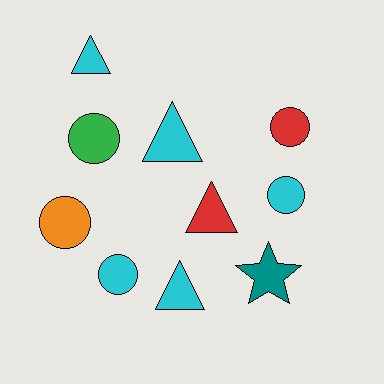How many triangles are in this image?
There are 4 triangles.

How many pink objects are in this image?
There are no pink objects.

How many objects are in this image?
There are 10 objects.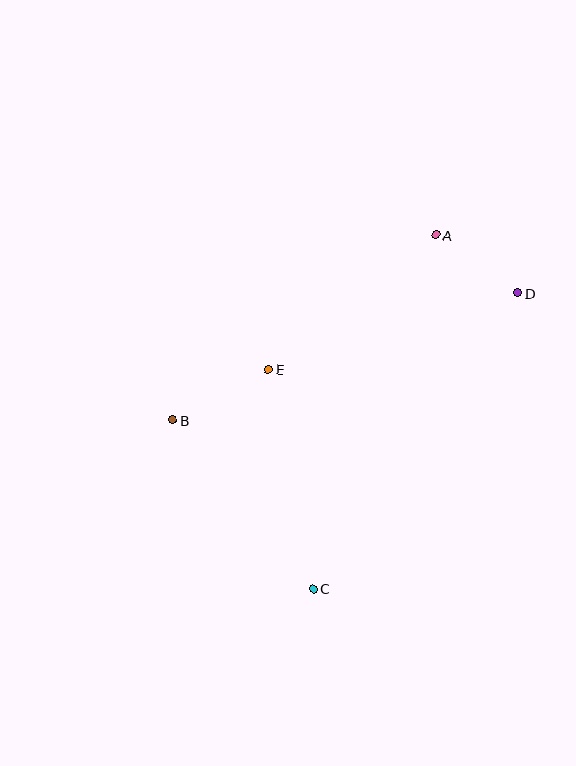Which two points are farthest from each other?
Points A and C are farthest from each other.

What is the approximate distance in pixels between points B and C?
The distance between B and C is approximately 219 pixels.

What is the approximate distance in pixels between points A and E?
The distance between A and E is approximately 215 pixels.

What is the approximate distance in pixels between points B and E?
The distance between B and E is approximately 109 pixels.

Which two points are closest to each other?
Points A and D are closest to each other.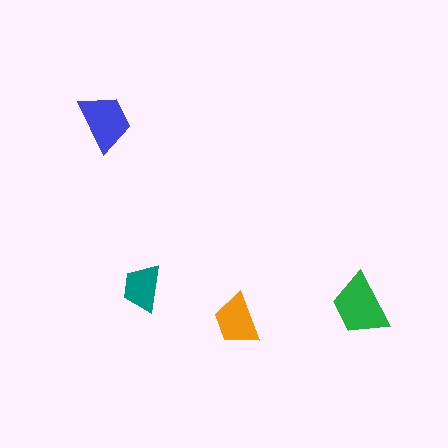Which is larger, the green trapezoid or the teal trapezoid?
The green one.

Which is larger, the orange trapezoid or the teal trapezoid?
The orange one.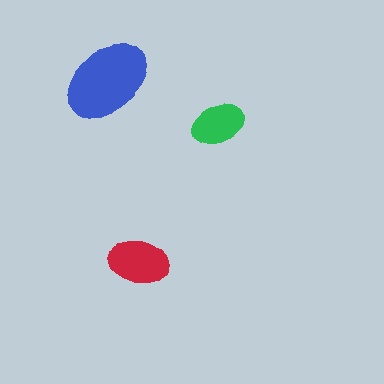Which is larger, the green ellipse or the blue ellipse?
The blue one.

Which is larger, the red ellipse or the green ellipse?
The red one.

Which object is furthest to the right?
The green ellipse is rightmost.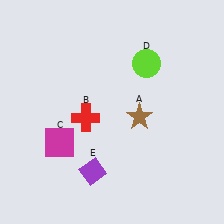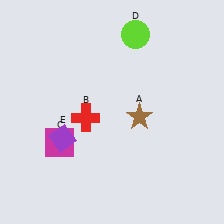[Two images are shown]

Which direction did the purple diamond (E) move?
The purple diamond (E) moved up.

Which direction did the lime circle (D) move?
The lime circle (D) moved up.